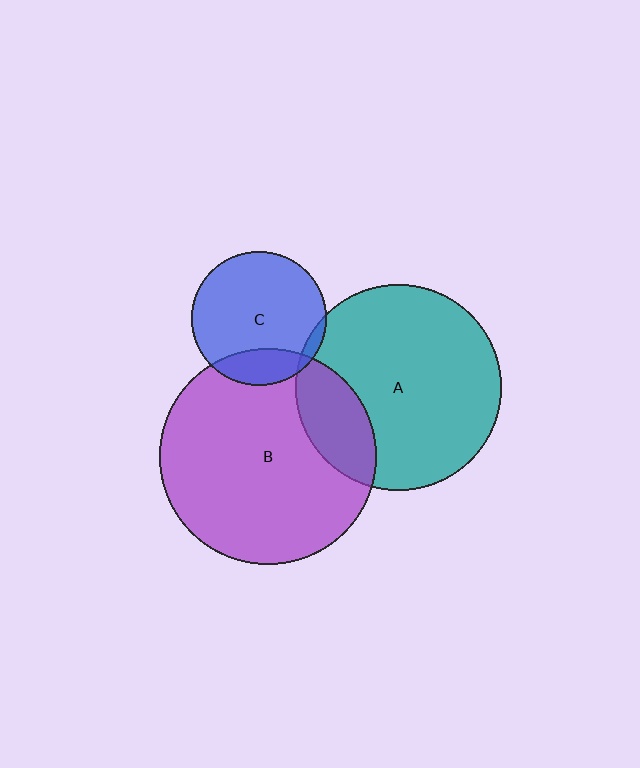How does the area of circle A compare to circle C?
Approximately 2.3 times.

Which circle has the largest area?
Circle B (purple).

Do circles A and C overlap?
Yes.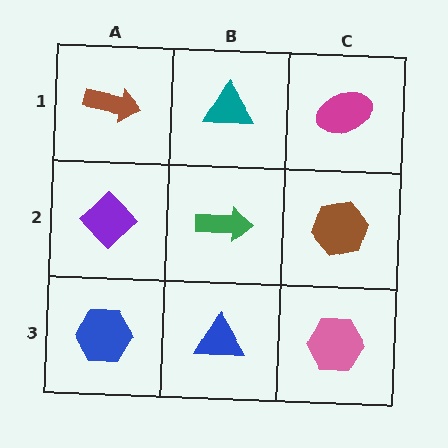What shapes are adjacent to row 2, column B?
A teal triangle (row 1, column B), a blue triangle (row 3, column B), a purple diamond (row 2, column A), a brown hexagon (row 2, column C).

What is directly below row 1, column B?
A green arrow.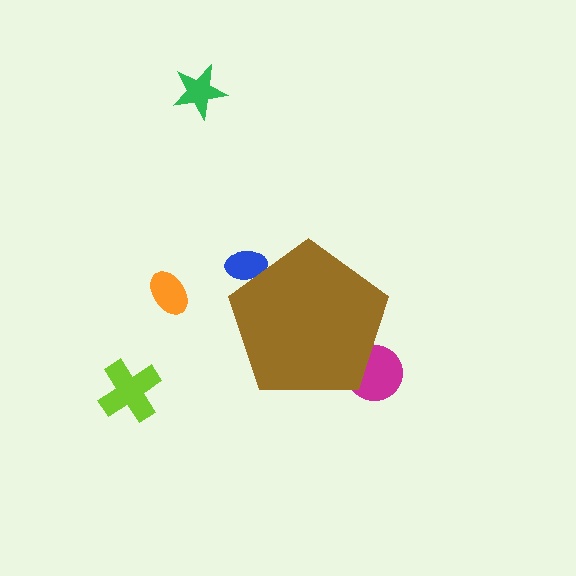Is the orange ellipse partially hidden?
No, the orange ellipse is fully visible.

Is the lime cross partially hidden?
No, the lime cross is fully visible.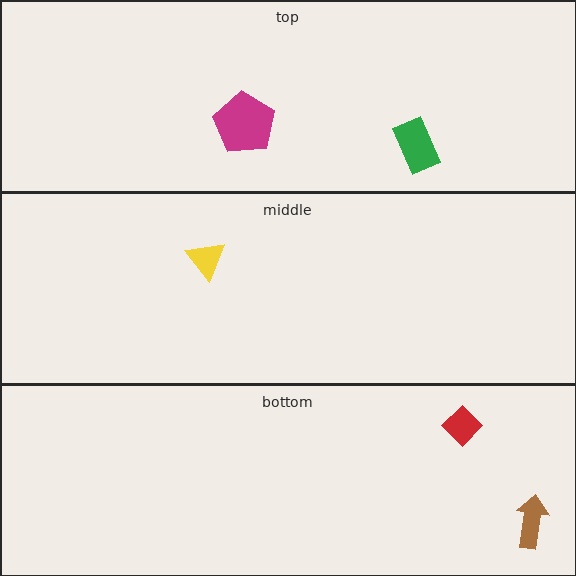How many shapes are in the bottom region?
2.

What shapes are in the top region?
The green rectangle, the magenta pentagon.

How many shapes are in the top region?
2.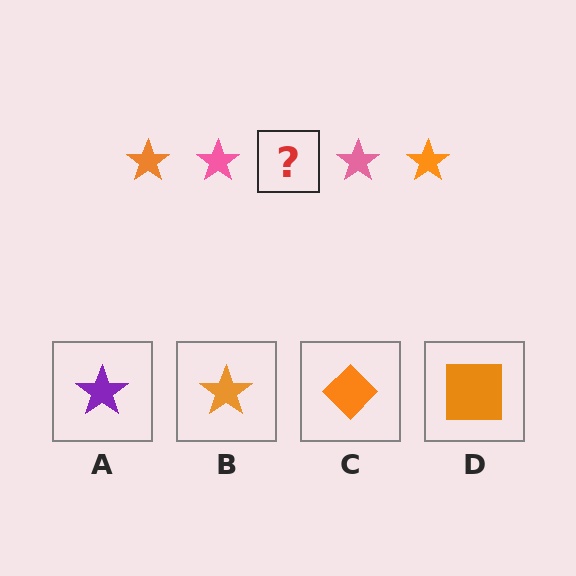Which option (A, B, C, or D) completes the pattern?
B.